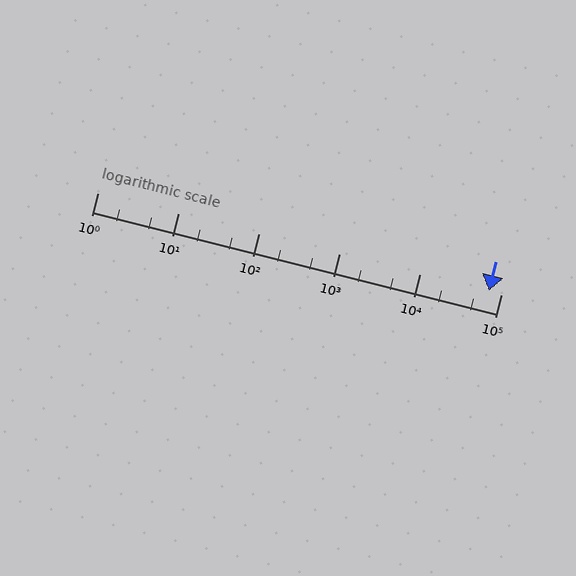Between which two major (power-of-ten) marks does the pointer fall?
The pointer is between 10000 and 100000.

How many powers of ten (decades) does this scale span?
The scale spans 5 decades, from 1 to 100000.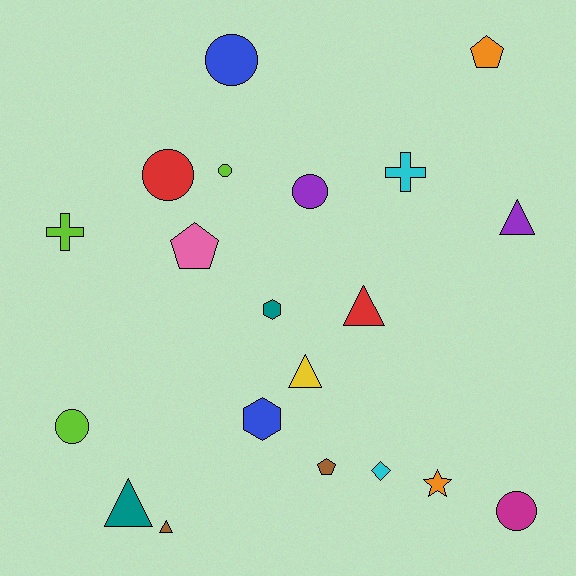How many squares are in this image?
There are no squares.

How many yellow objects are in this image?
There is 1 yellow object.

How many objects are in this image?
There are 20 objects.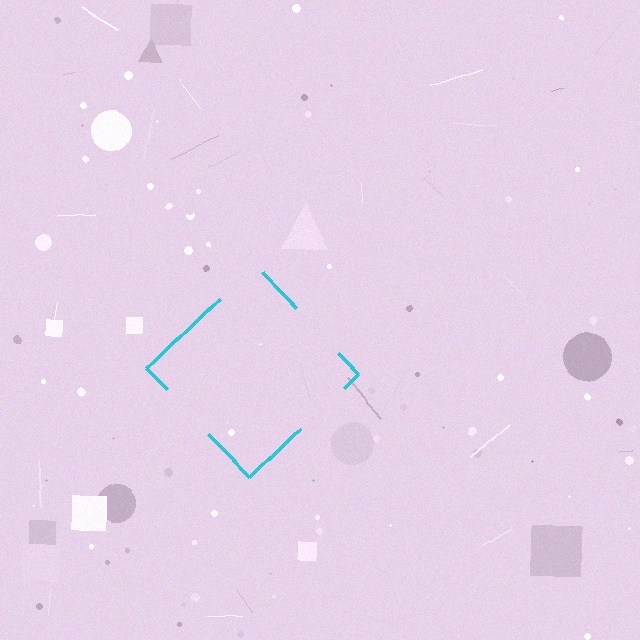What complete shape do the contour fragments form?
The contour fragments form a diamond.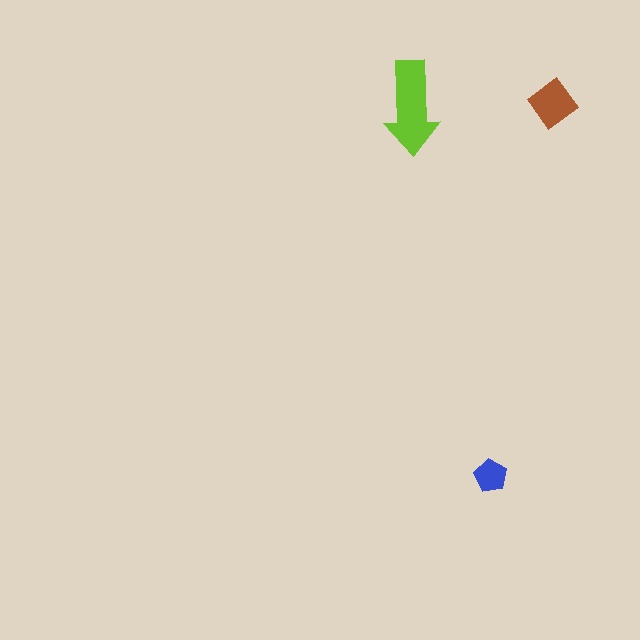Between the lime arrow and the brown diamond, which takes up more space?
The lime arrow.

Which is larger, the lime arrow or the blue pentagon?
The lime arrow.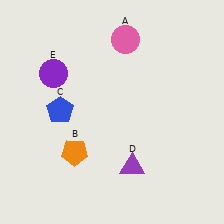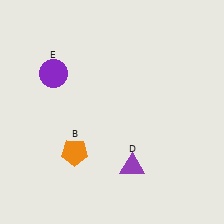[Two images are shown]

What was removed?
The pink circle (A), the blue pentagon (C) were removed in Image 2.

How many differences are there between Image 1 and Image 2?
There are 2 differences between the two images.